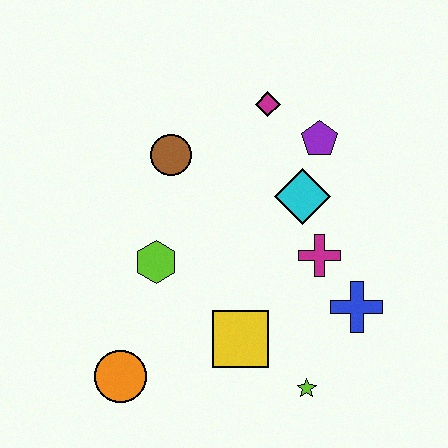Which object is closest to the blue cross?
The magenta cross is closest to the blue cross.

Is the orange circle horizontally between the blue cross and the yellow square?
No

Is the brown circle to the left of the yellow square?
Yes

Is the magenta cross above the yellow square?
Yes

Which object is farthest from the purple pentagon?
The orange circle is farthest from the purple pentagon.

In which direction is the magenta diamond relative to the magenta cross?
The magenta diamond is above the magenta cross.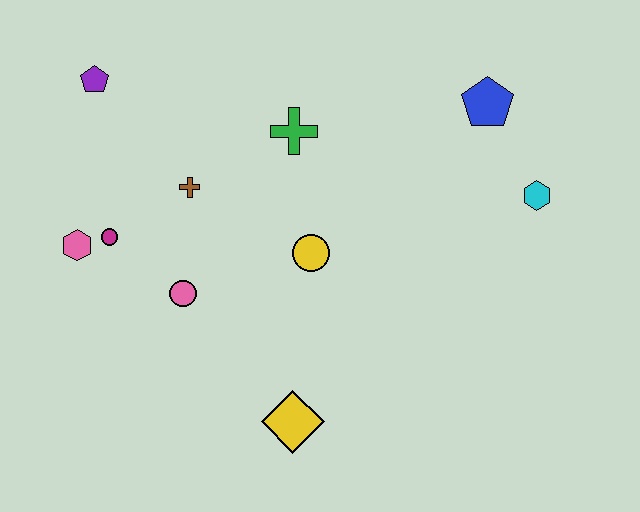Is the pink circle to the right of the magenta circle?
Yes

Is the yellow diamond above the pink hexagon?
No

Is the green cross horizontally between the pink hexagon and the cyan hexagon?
Yes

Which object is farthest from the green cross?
The yellow diamond is farthest from the green cross.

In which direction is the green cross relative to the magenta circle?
The green cross is to the right of the magenta circle.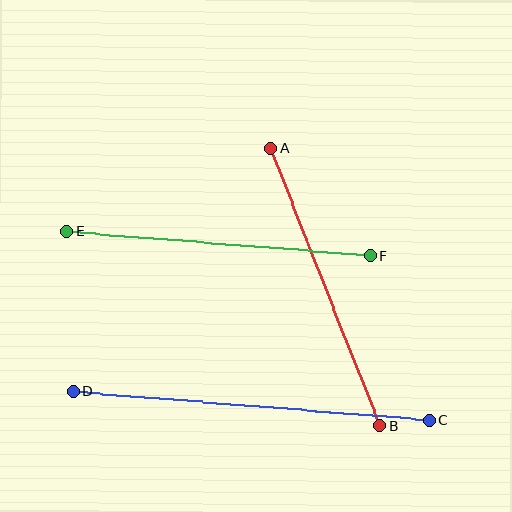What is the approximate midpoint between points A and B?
The midpoint is at approximately (326, 287) pixels.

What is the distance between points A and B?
The distance is approximately 298 pixels.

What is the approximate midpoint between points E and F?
The midpoint is at approximately (219, 244) pixels.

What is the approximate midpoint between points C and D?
The midpoint is at approximately (251, 406) pixels.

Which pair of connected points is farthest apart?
Points C and D are farthest apart.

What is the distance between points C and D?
The distance is approximately 358 pixels.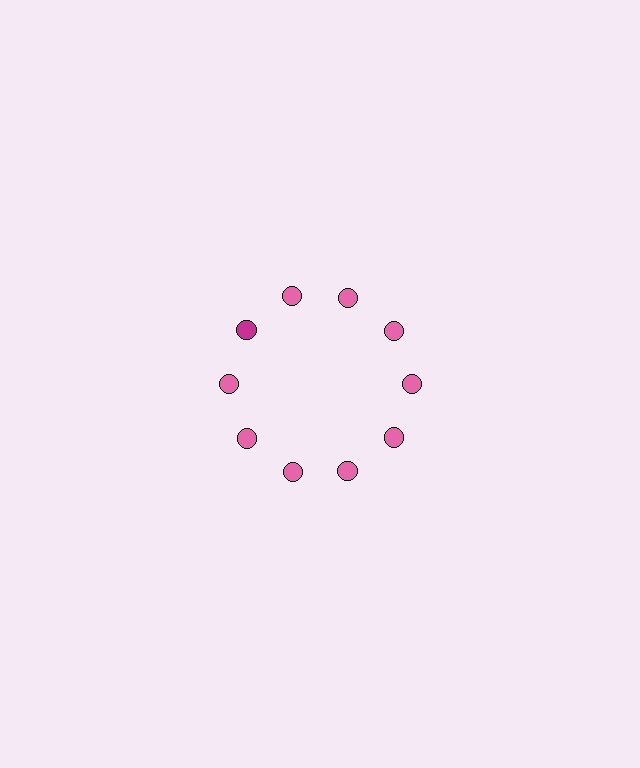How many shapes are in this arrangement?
There are 10 shapes arranged in a ring pattern.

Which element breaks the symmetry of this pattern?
The magenta circle at roughly the 10 o'clock position breaks the symmetry. All other shapes are pink circles.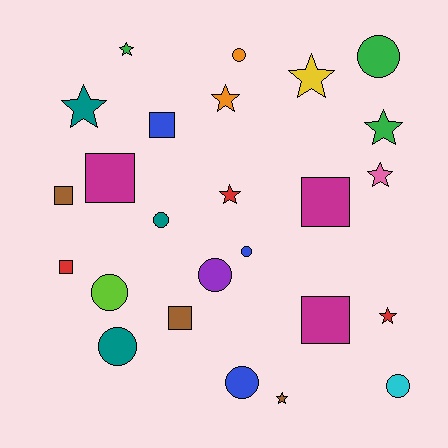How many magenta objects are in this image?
There are 3 magenta objects.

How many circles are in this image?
There are 9 circles.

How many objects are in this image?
There are 25 objects.